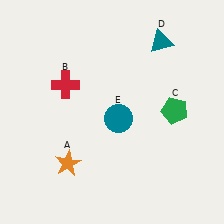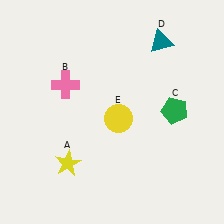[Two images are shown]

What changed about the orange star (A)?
In Image 1, A is orange. In Image 2, it changed to yellow.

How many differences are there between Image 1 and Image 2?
There are 3 differences between the two images.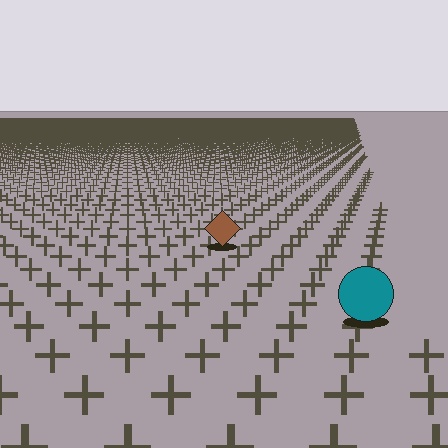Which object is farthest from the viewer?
The brown diamond is farthest from the viewer. It appears smaller and the ground texture around it is denser.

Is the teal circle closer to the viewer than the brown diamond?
Yes. The teal circle is closer — you can tell from the texture gradient: the ground texture is coarser near it.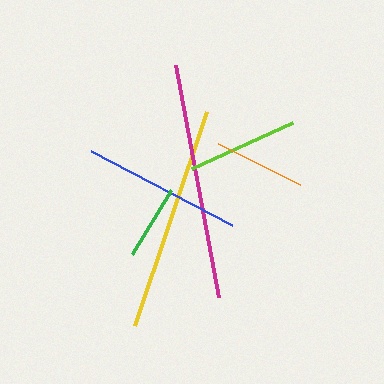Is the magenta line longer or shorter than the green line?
The magenta line is longer than the green line.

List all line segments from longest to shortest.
From longest to shortest: magenta, yellow, blue, lime, orange, green.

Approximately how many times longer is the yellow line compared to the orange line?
The yellow line is approximately 2.5 times the length of the orange line.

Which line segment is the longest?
The magenta line is the longest at approximately 236 pixels.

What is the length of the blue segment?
The blue segment is approximately 159 pixels long.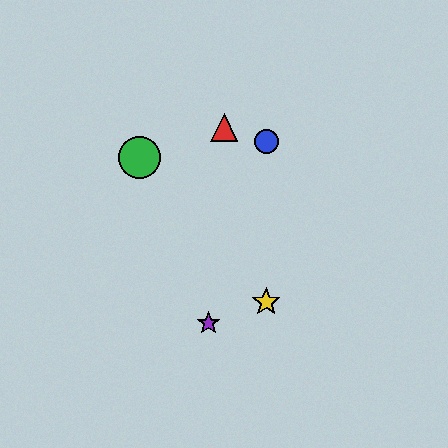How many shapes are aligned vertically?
2 shapes (the blue circle, the yellow star) are aligned vertically.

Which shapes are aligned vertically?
The blue circle, the yellow star are aligned vertically.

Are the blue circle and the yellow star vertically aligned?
Yes, both are at x≈266.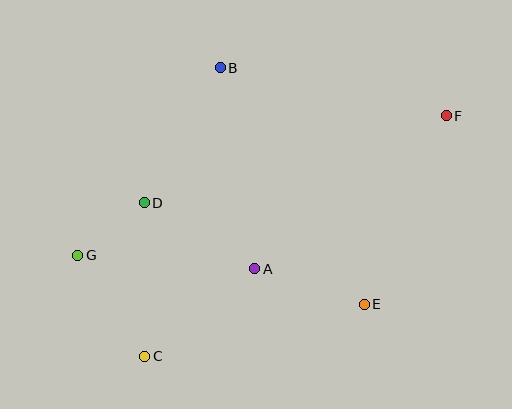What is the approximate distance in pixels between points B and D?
The distance between B and D is approximately 155 pixels.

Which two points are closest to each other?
Points D and G are closest to each other.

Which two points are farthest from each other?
Points F and G are farthest from each other.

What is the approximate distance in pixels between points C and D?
The distance between C and D is approximately 154 pixels.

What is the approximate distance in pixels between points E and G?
The distance between E and G is approximately 291 pixels.